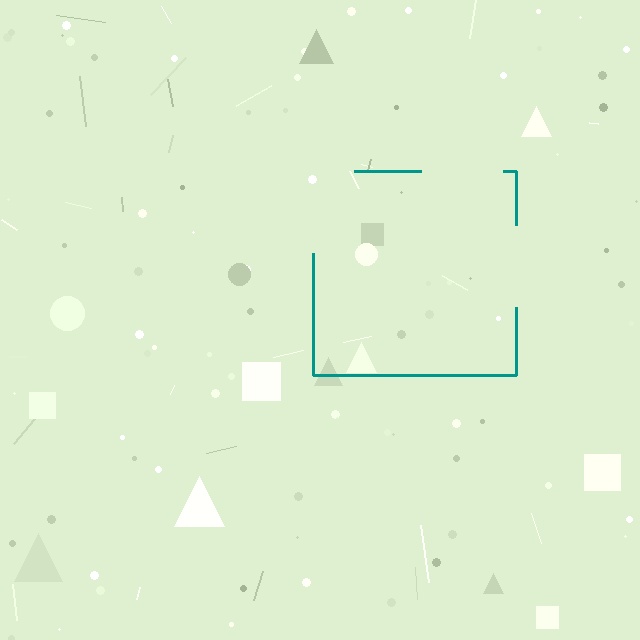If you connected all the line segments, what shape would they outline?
They would outline a square.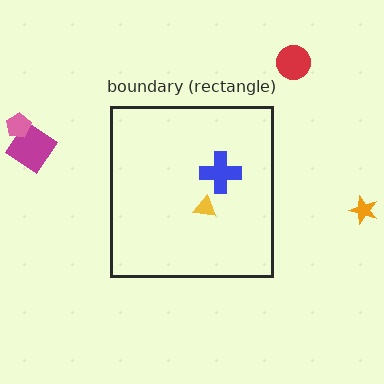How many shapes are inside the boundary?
2 inside, 4 outside.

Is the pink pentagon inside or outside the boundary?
Outside.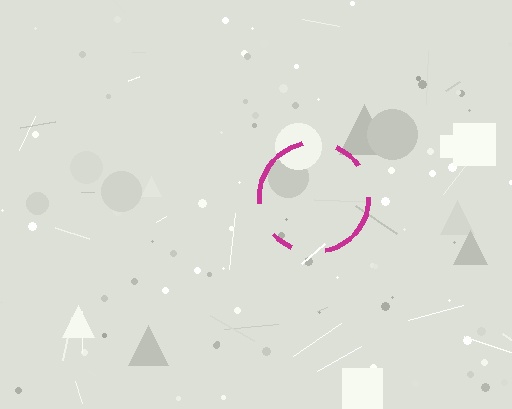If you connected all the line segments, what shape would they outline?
They would outline a circle.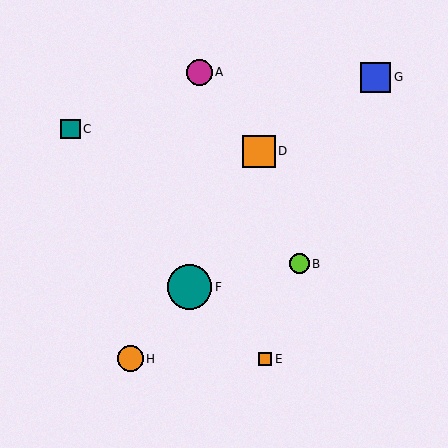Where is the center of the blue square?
The center of the blue square is at (376, 77).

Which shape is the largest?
The teal circle (labeled F) is the largest.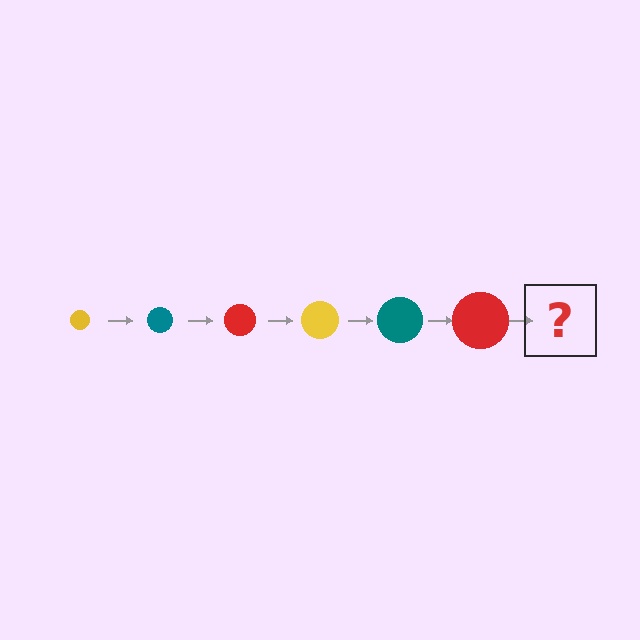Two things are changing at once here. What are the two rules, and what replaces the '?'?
The two rules are that the circle grows larger each step and the color cycles through yellow, teal, and red. The '?' should be a yellow circle, larger than the previous one.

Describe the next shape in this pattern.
It should be a yellow circle, larger than the previous one.